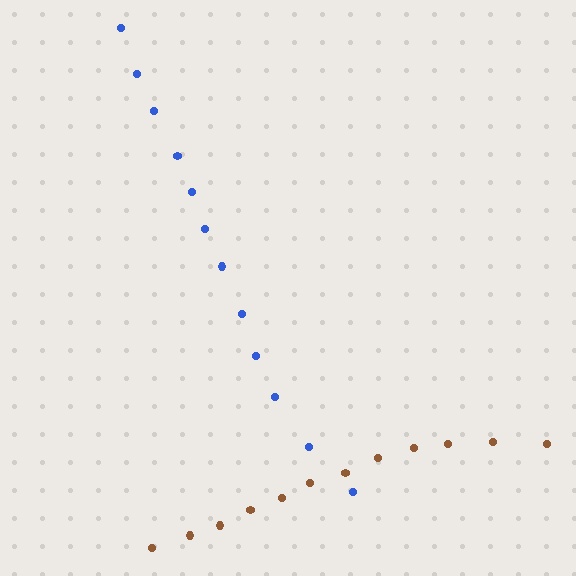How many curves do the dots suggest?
There are 2 distinct paths.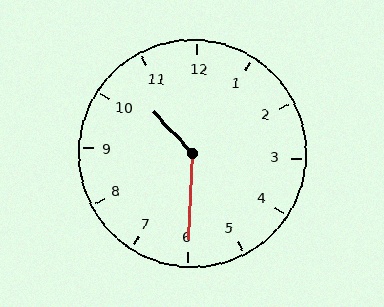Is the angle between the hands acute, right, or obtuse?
It is obtuse.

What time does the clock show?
10:30.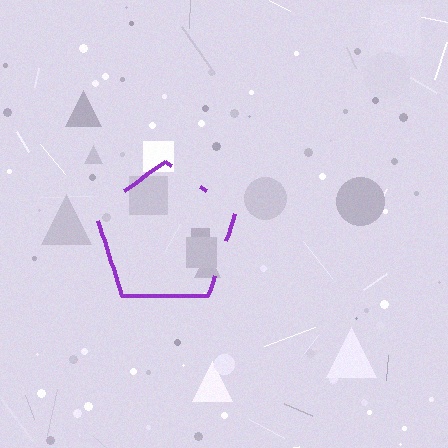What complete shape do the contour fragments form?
The contour fragments form a pentagon.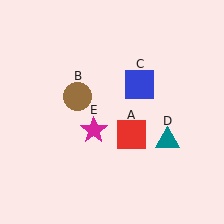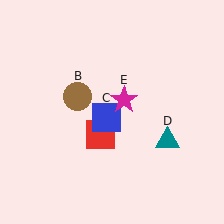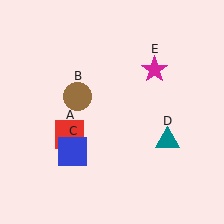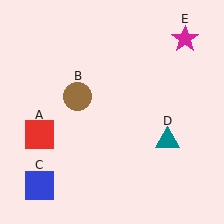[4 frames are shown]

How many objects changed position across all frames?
3 objects changed position: red square (object A), blue square (object C), magenta star (object E).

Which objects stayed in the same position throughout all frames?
Brown circle (object B) and teal triangle (object D) remained stationary.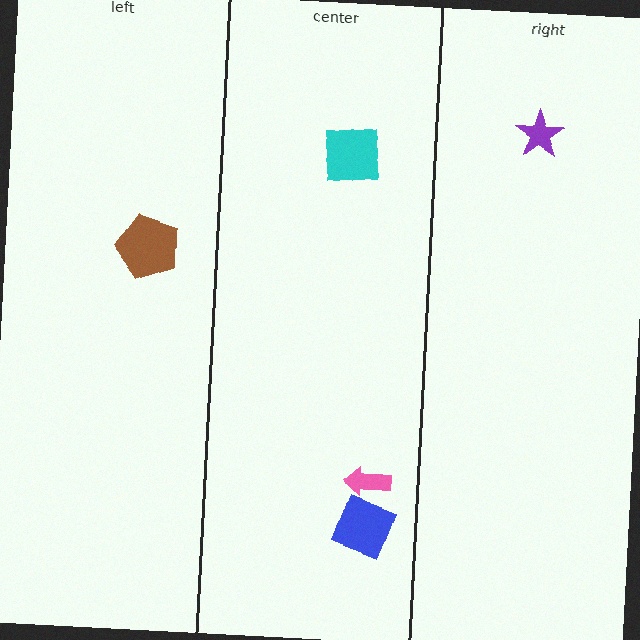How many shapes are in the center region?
3.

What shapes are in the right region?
The purple star.